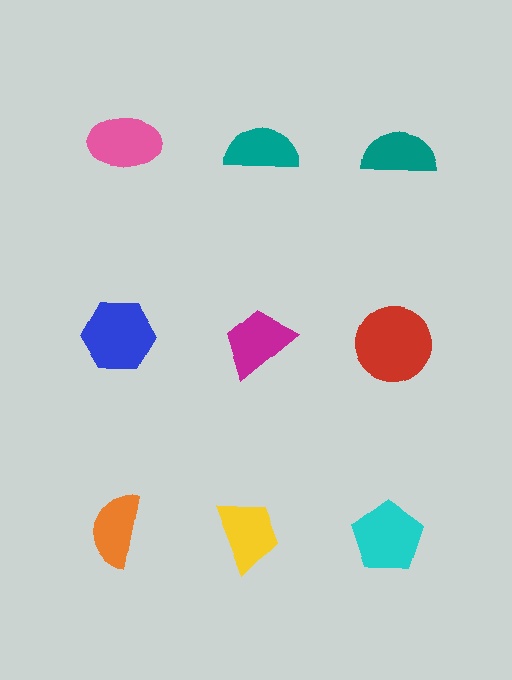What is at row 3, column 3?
A cyan pentagon.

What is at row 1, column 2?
A teal semicircle.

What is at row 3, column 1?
An orange semicircle.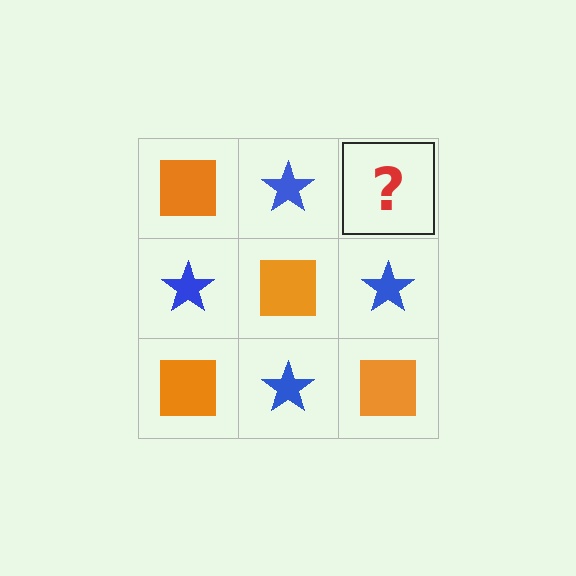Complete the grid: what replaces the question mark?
The question mark should be replaced with an orange square.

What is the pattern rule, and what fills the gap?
The rule is that it alternates orange square and blue star in a checkerboard pattern. The gap should be filled with an orange square.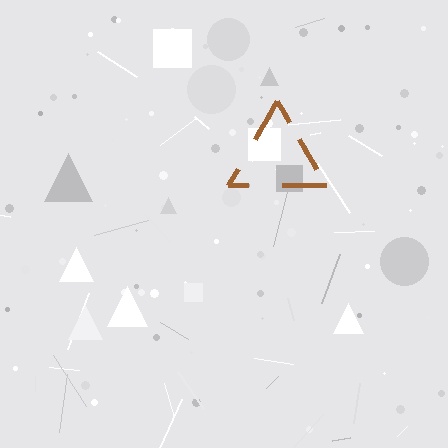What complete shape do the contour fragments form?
The contour fragments form a triangle.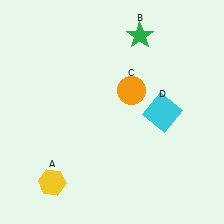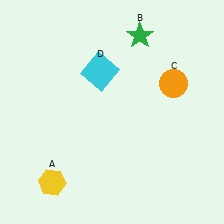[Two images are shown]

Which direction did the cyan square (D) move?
The cyan square (D) moved left.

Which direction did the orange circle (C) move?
The orange circle (C) moved right.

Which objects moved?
The objects that moved are: the orange circle (C), the cyan square (D).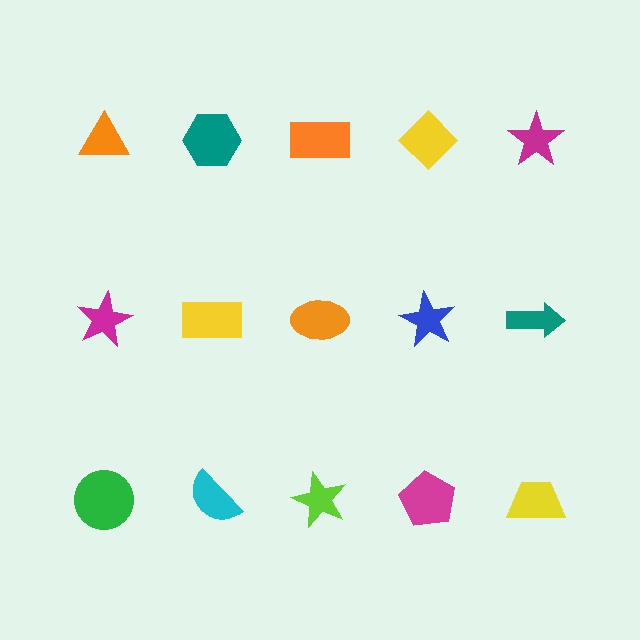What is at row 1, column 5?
A magenta star.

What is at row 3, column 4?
A magenta pentagon.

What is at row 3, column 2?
A cyan semicircle.